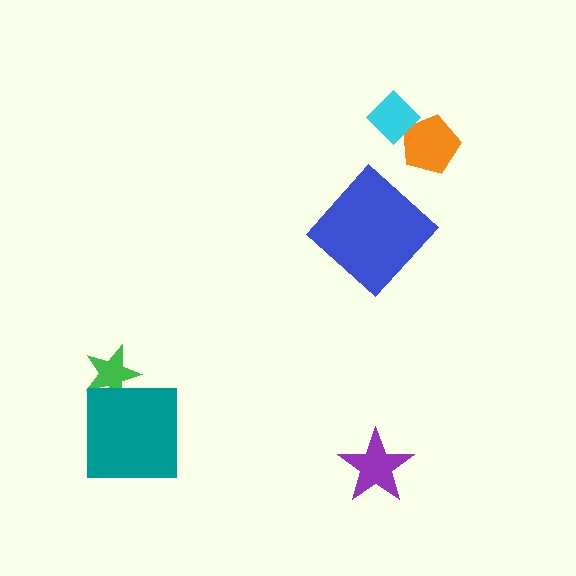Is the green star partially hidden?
Yes, it is partially covered by another shape.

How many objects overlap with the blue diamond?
0 objects overlap with the blue diamond.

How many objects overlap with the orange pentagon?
1 object overlaps with the orange pentagon.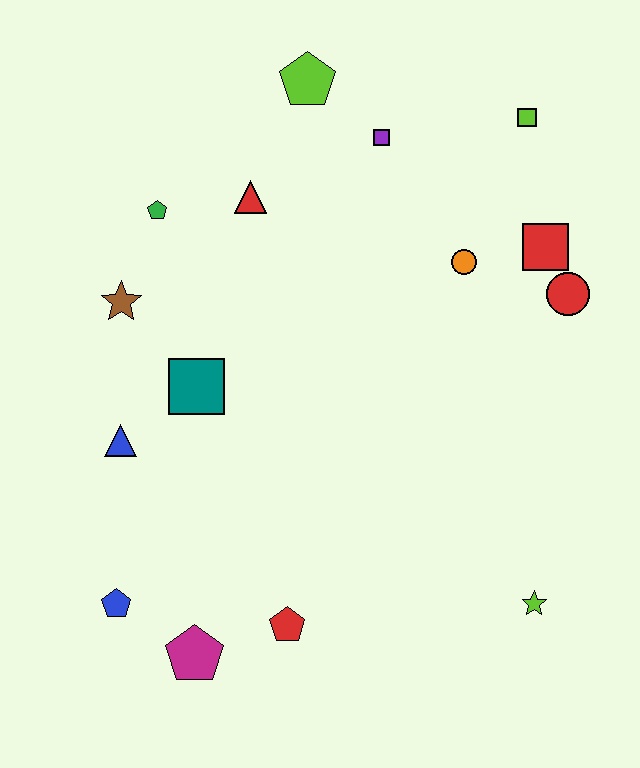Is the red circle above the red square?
No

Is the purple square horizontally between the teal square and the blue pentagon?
No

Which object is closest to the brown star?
The green pentagon is closest to the brown star.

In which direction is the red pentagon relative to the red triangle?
The red pentagon is below the red triangle.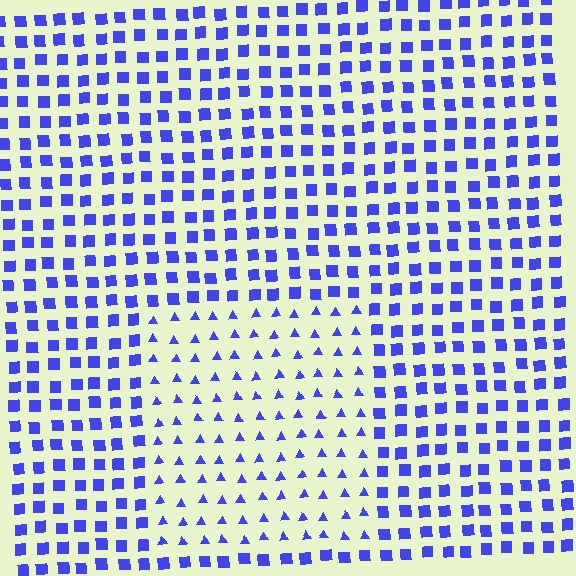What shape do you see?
I see a rectangle.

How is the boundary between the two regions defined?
The boundary is defined by a change in element shape: triangles inside vs. squares outside. All elements share the same color and spacing.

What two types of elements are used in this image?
The image uses triangles inside the rectangle region and squares outside it.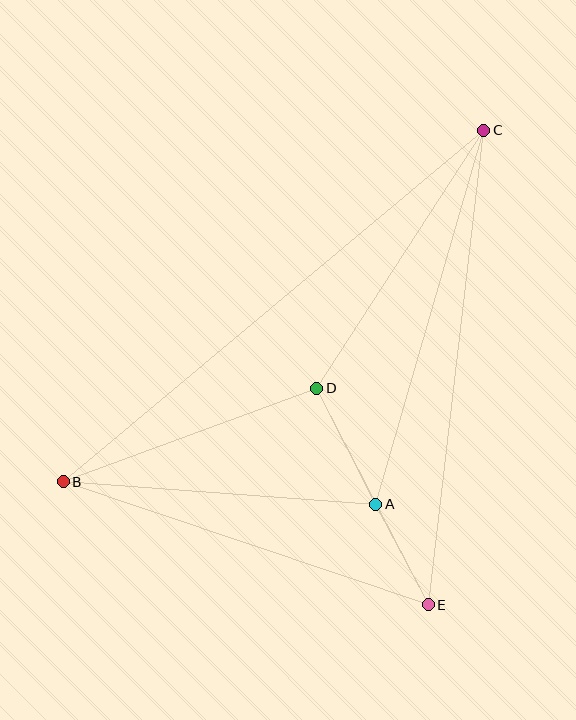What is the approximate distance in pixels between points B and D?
The distance between B and D is approximately 270 pixels.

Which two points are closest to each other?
Points A and E are closest to each other.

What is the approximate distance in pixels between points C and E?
The distance between C and E is approximately 478 pixels.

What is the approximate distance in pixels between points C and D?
The distance between C and D is approximately 307 pixels.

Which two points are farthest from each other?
Points B and C are farthest from each other.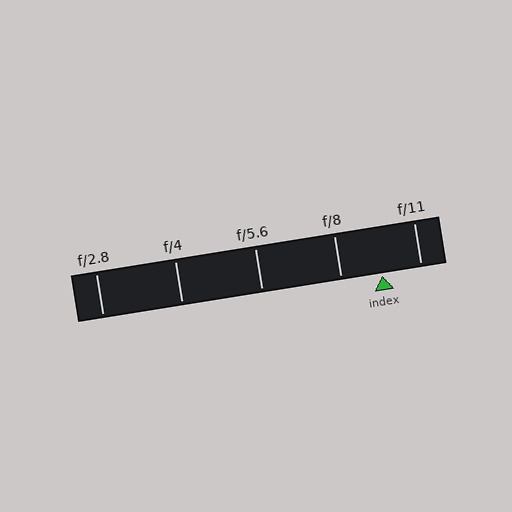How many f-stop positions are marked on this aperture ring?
There are 5 f-stop positions marked.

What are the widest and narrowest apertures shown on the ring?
The widest aperture shown is f/2.8 and the narrowest is f/11.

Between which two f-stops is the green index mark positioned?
The index mark is between f/8 and f/11.